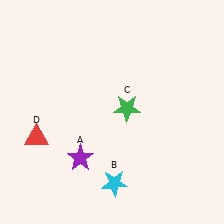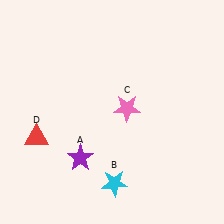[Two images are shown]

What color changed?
The star (C) changed from green in Image 1 to pink in Image 2.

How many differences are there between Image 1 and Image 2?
There is 1 difference between the two images.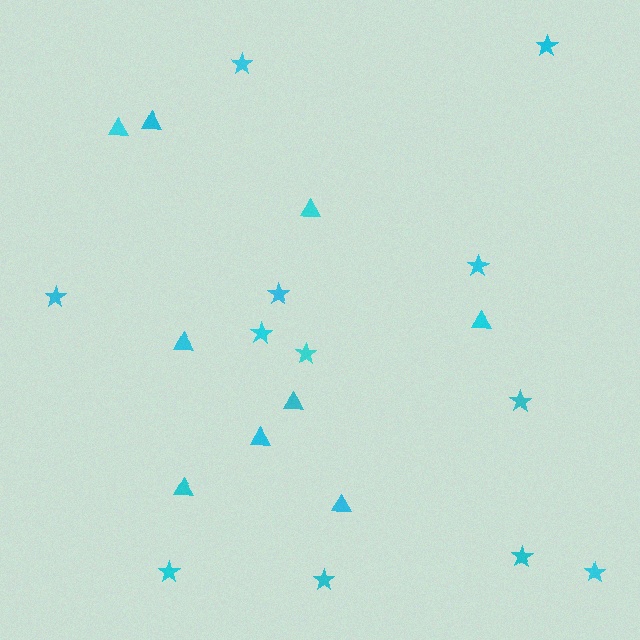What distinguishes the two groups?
There are 2 groups: one group of triangles (9) and one group of stars (12).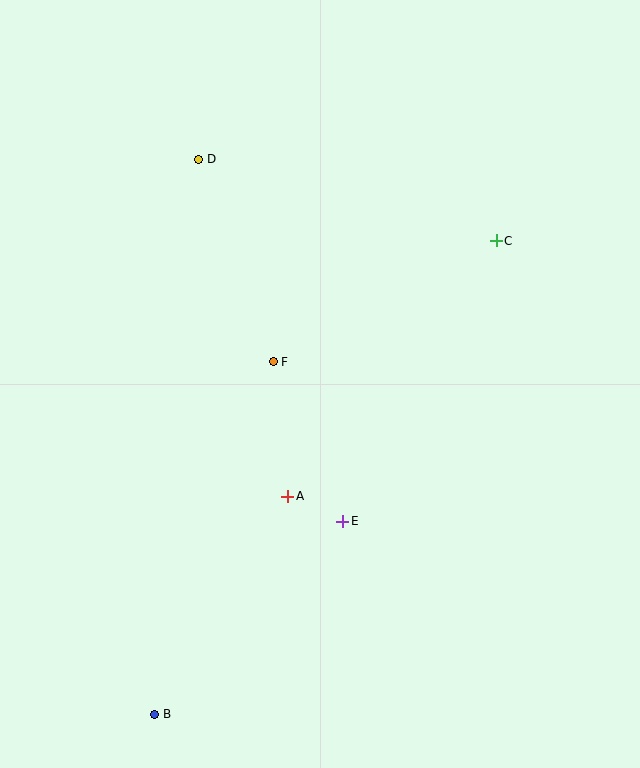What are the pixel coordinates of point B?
Point B is at (155, 715).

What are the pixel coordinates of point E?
Point E is at (343, 521).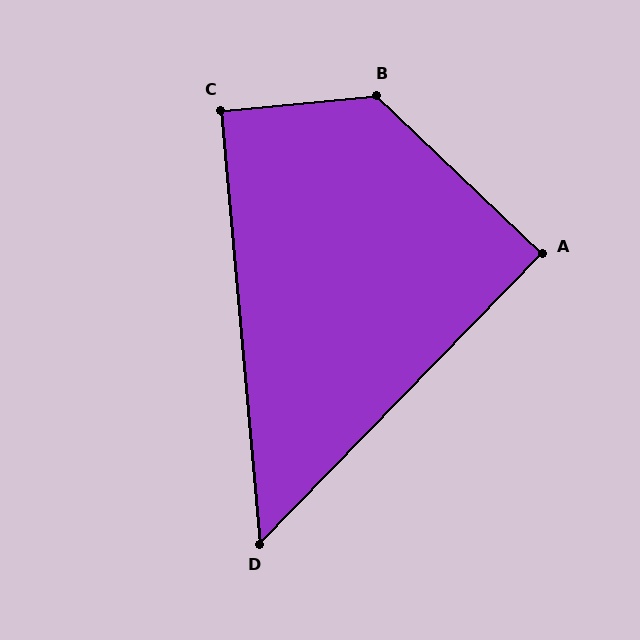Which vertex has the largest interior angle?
B, at approximately 131 degrees.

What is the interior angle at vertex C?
Approximately 90 degrees (approximately right).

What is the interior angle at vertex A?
Approximately 90 degrees (approximately right).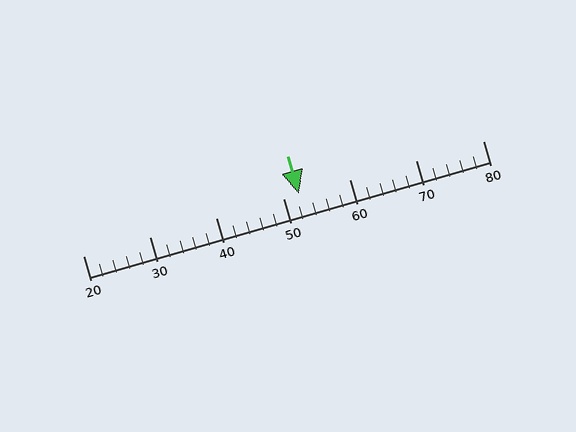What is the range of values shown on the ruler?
The ruler shows values from 20 to 80.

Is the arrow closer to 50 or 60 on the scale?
The arrow is closer to 50.